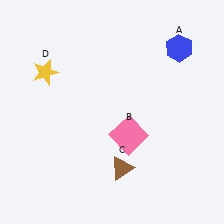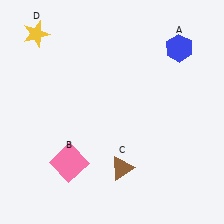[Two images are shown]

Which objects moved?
The objects that moved are: the pink square (B), the yellow star (D).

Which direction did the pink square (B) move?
The pink square (B) moved left.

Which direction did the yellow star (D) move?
The yellow star (D) moved up.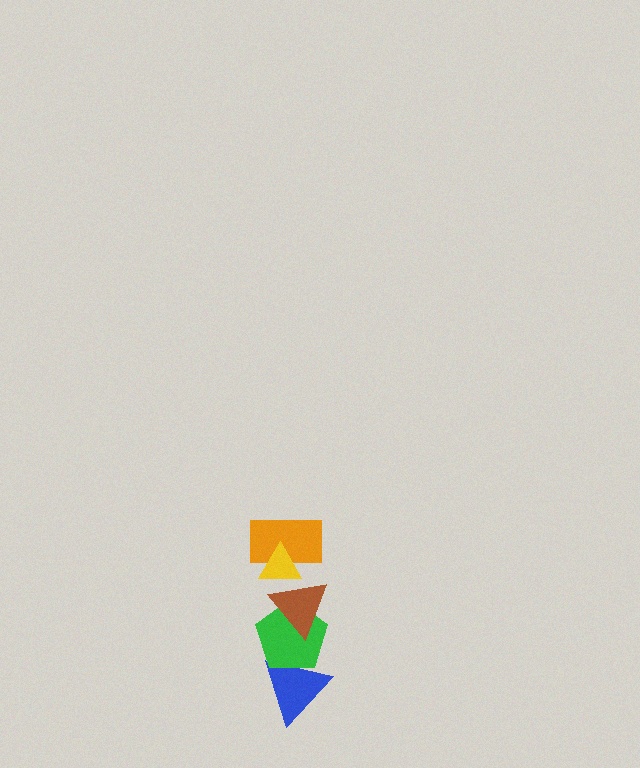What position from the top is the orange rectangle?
The orange rectangle is 2nd from the top.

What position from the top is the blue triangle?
The blue triangle is 5th from the top.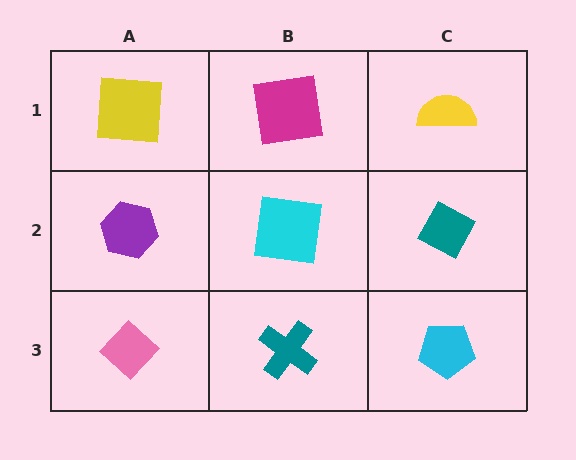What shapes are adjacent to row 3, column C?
A teal diamond (row 2, column C), a teal cross (row 3, column B).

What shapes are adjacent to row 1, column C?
A teal diamond (row 2, column C), a magenta square (row 1, column B).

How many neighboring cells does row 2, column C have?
3.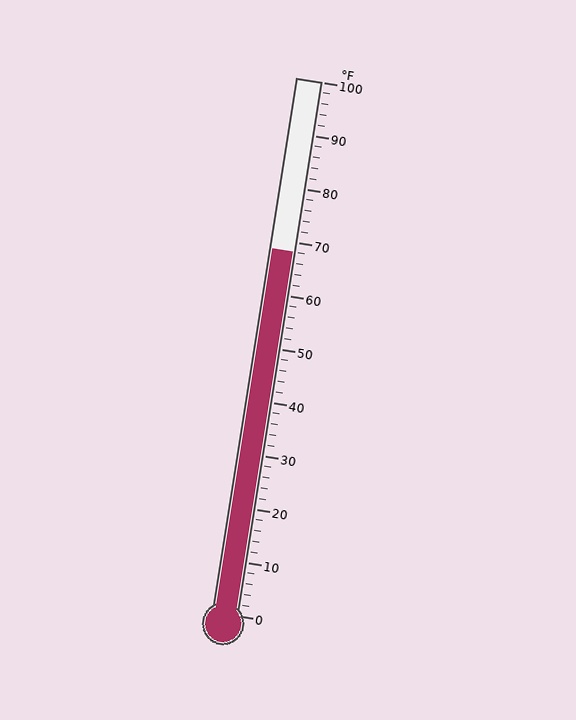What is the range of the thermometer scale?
The thermometer scale ranges from 0°F to 100°F.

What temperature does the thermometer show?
The thermometer shows approximately 68°F.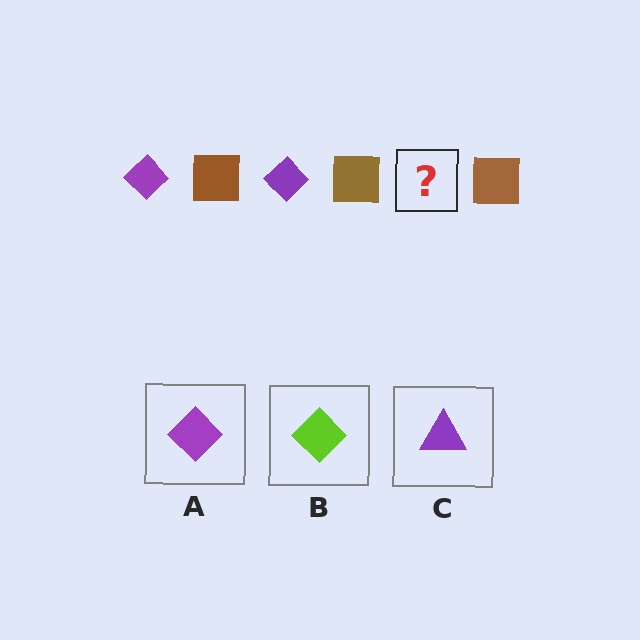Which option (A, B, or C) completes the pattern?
A.